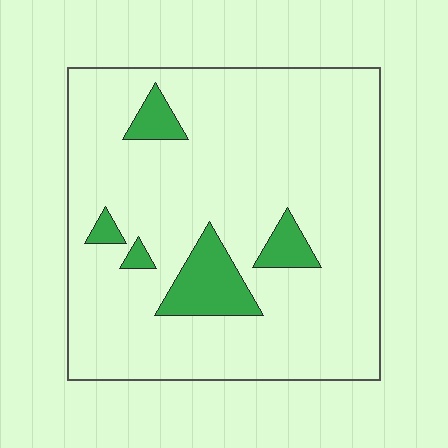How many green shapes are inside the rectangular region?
5.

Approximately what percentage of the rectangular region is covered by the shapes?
Approximately 10%.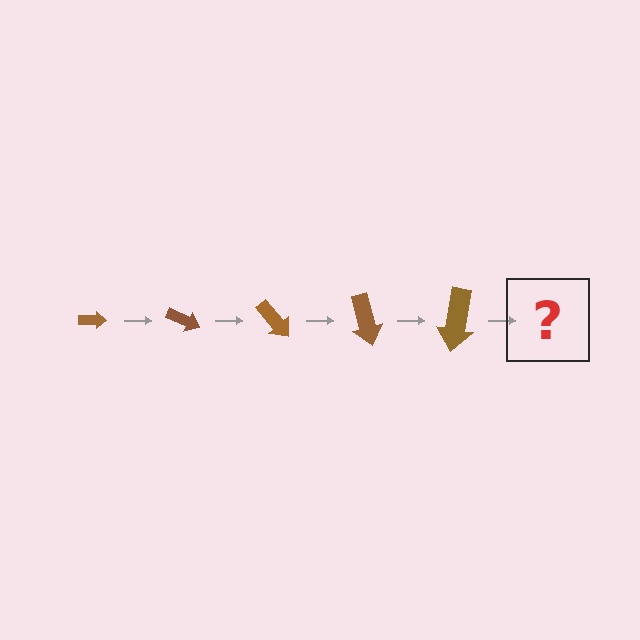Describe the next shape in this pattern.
It should be an arrow, larger than the previous one and rotated 125 degrees from the start.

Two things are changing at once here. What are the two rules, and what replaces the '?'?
The two rules are that the arrow grows larger each step and it rotates 25 degrees each step. The '?' should be an arrow, larger than the previous one and rotated 125 degrees from the start.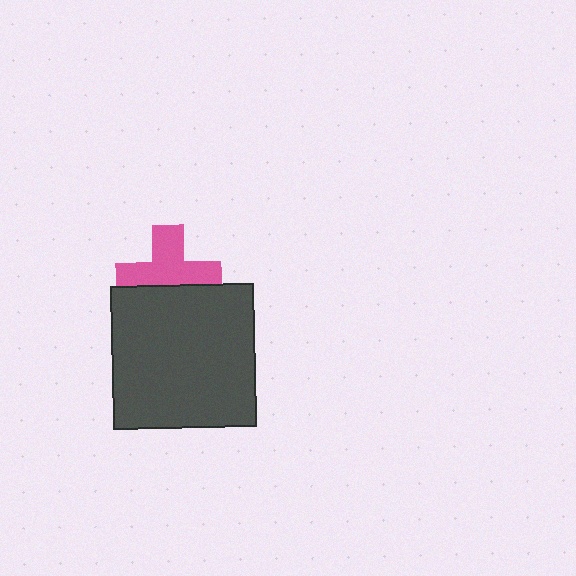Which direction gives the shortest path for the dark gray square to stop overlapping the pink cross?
Moving down gives the shortest separation.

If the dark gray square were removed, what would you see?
You would see the complete pink cross.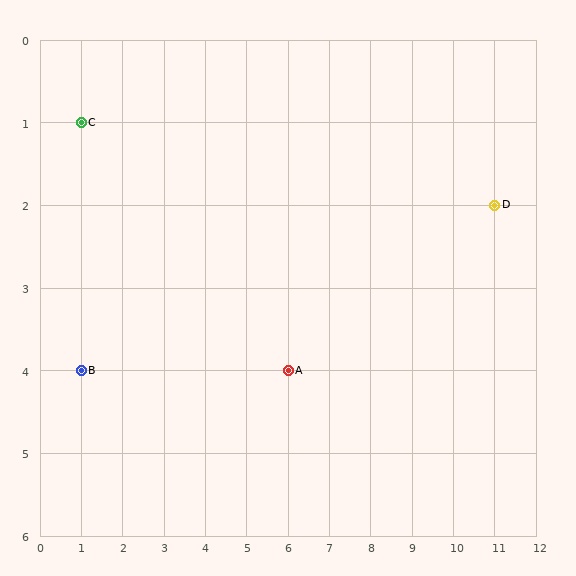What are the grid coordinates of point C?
Point C is at grid coordinates (1, 1).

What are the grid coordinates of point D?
Point D is at grid coordinates (11, 2).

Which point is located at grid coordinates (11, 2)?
Point D is at (11, 2).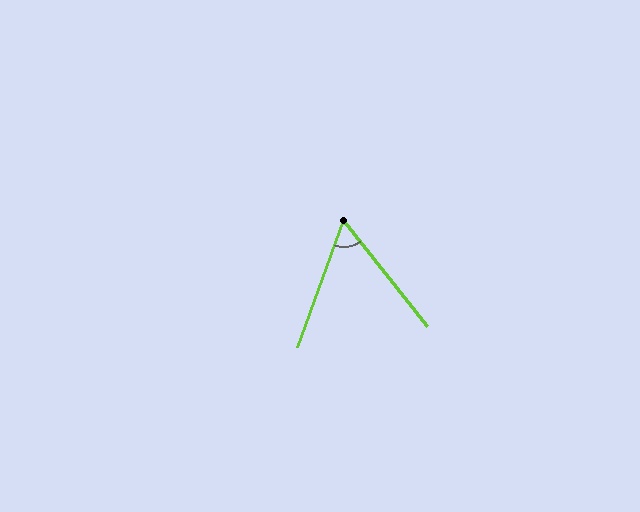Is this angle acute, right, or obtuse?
It is acute.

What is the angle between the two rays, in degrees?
Approximately 58 degrees.